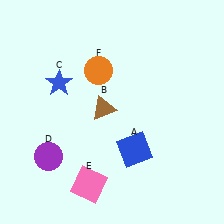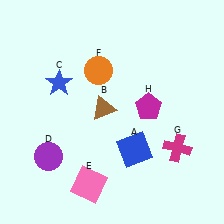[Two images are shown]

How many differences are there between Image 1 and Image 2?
There are 2 differences between the two images.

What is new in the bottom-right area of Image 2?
A magenta cross (G) was added in the bottom-right area of Image 2.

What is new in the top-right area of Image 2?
A magenta pentagon (H) was added in the top-right area of Image 2.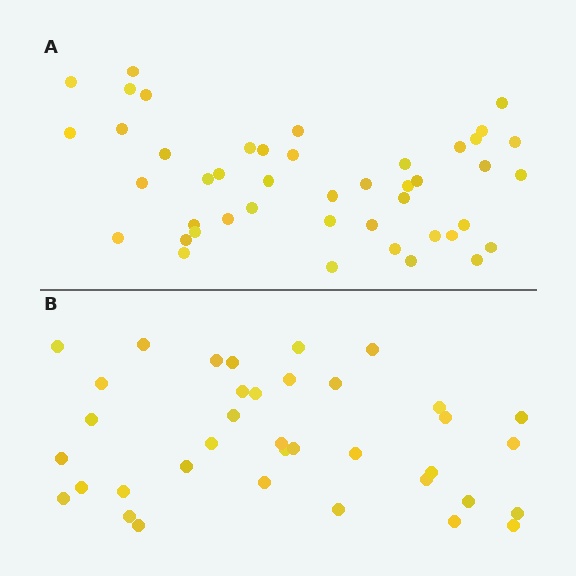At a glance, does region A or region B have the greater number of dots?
Region A (the top region) has more dots.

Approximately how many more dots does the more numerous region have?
Region A has roughly 8 or so more dots than region B.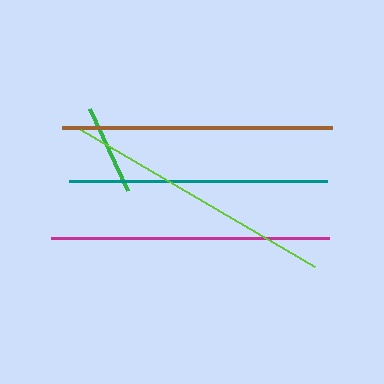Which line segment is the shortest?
The green line is the shortest at approximately 90 pixels.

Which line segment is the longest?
The magenta line is the longest at approximately 278 pixels.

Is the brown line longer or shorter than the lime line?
The lime line is longer than the brown line.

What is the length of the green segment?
The green segment is approximately 90 pixels long.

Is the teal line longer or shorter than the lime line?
The lime line is longer than the teal line.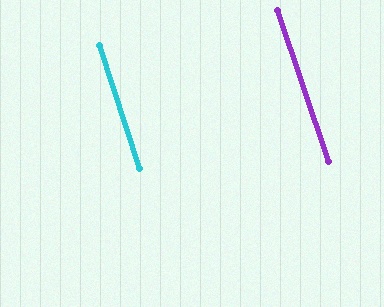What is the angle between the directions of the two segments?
Approximately 0 degrees.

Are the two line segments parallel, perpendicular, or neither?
Parallel — their directions differ by only 0.4°.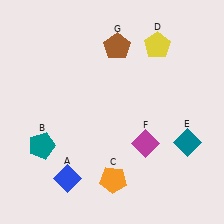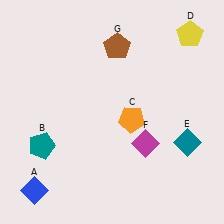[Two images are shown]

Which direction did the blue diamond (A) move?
The blue diamond (A) moved left.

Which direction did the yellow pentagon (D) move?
The yellow pentagon (D) moved right.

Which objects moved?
The objects that moved are: the blue diamond (A), the orange pentagon (C), the yellow pentagon (D).